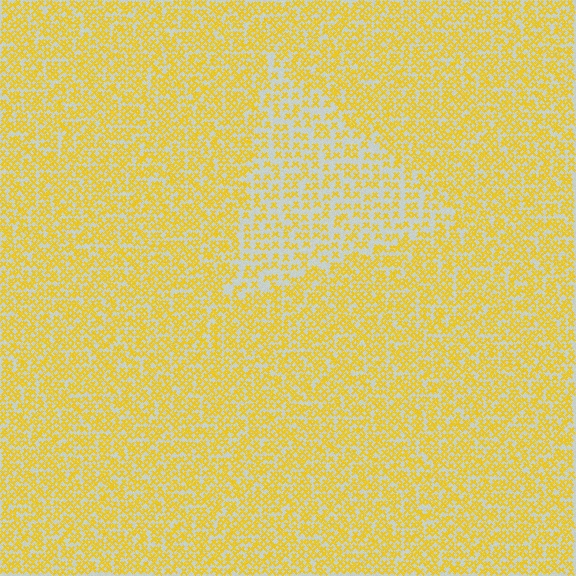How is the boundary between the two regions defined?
The boundary is defined by a change in element density (approximately 1.8x ratio). All elements are the same color, size, and shape.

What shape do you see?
I see a triangle.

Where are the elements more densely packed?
The elements are more densely packed outside the triangle boundary.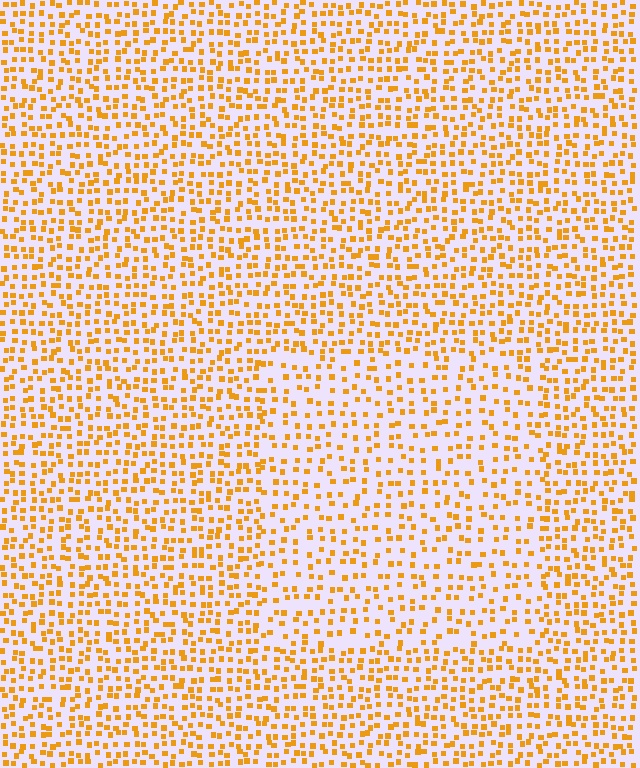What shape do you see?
I see a rectangle.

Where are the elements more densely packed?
The elements are more densely packed outside the rectangle boundary.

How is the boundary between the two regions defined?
The boundary is defined by a change in element density (approximately 1.5x ratio). All elements are the same color, size, and shape.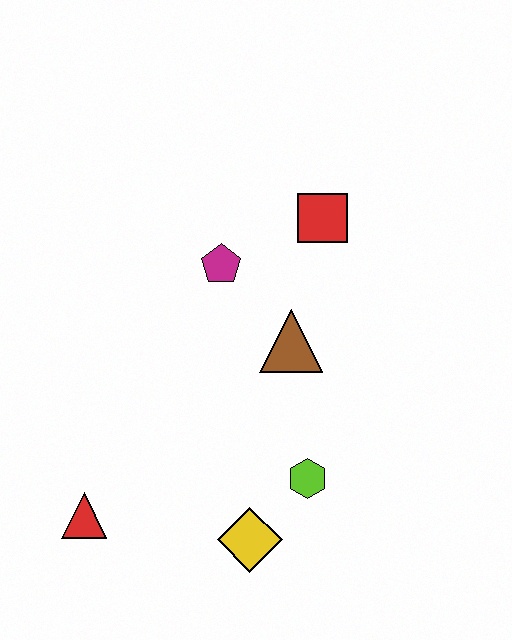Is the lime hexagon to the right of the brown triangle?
Yes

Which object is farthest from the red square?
The red triangle is farthest from the red square.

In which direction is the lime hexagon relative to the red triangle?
The lime hexagon is to the right of the red triangle.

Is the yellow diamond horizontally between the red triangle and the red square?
Yes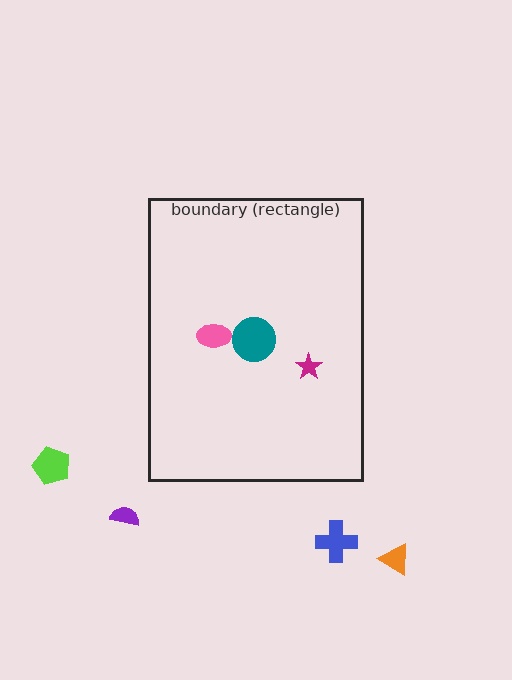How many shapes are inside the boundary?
3 inside, 4 outside.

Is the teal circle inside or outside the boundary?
Inside.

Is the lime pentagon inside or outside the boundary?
Outside.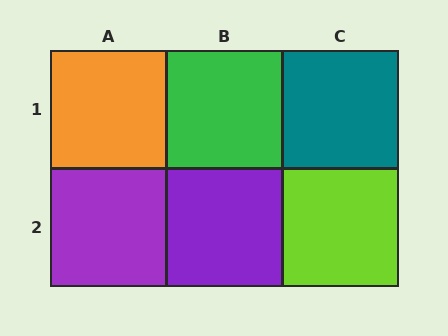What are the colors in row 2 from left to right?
Purple, purple, lime.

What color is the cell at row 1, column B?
Green.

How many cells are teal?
1 cell is teal.